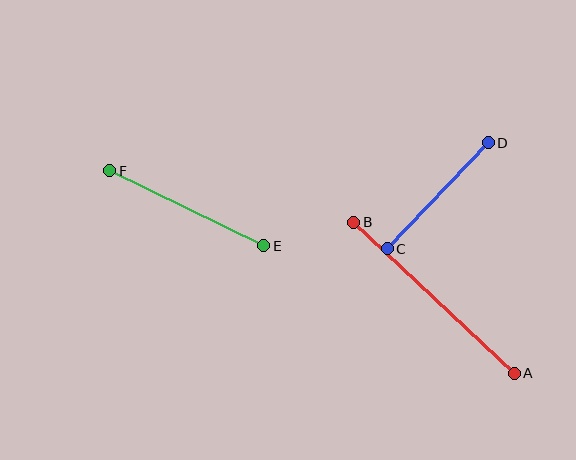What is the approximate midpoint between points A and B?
The midpoint is at approximately (434, 298) pixels.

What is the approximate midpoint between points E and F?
The midpoint is at approximately (187, 208) pixels.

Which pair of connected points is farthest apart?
Points A and B are farthest apart.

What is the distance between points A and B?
The distance is approximately 220 pixels.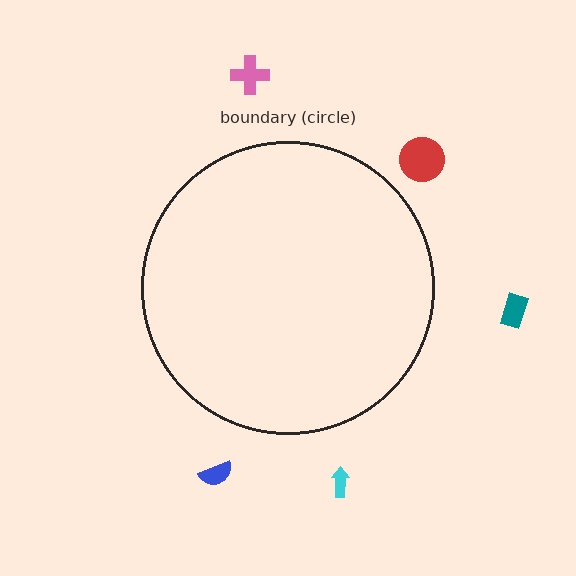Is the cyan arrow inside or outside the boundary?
Outside.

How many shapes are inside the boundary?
0 inside, 5 outside.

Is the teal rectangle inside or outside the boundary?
Outside.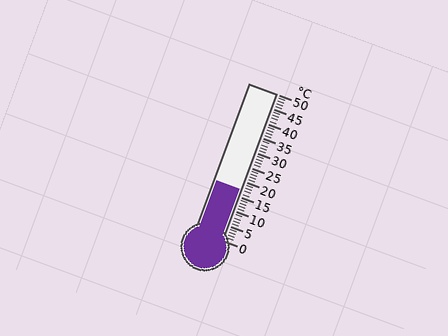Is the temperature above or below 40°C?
The temperature is below 40°C.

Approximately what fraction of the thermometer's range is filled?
The thermometer is filled to approximately 35% of its range.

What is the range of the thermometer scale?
The thermometer scale ranges from 0°C to 50°C.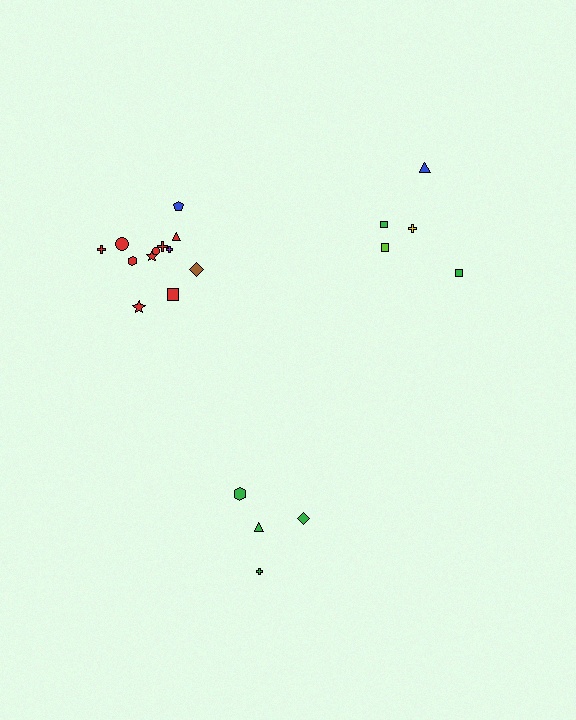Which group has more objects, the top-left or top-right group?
The top-left group.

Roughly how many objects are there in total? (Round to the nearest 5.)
Roughly 20 objects in total.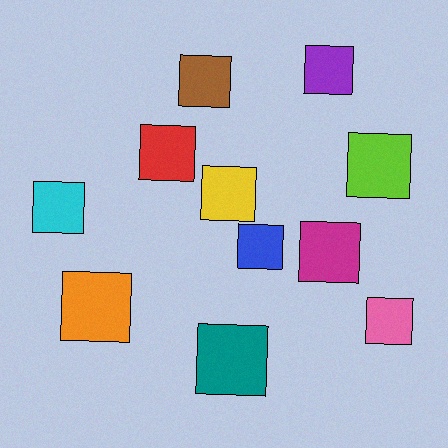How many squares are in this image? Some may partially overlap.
There are 11 squares.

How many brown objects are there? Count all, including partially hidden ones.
There is 1 brown object.